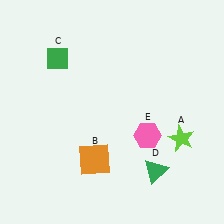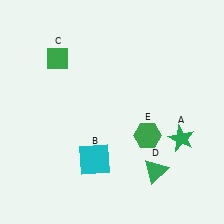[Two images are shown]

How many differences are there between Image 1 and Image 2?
There are 3 differences between the two images.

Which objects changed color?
A changed from lime to green. B changed from orange to cyan. E changed from pink to green.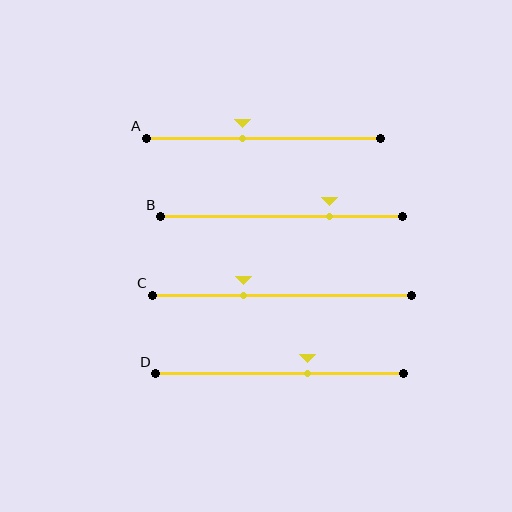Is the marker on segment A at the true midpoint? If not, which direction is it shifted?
No, the marker on segment A is shifted to the left by about 9% of the segment length.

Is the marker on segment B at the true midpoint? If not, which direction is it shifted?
No, the marker on segment B is shifted to the right by about 20% of the segment length.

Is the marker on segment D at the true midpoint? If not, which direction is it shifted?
No, the marker on segment D is shifted to the right by about 12% of the segment length.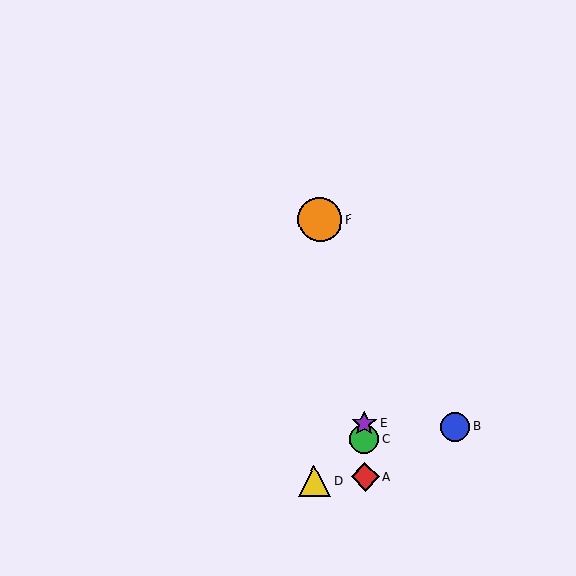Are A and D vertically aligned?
No, A is at x≈365 and D is at x≈314.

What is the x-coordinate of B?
Object B is at x≈455.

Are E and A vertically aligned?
Yes, both are at x≈364.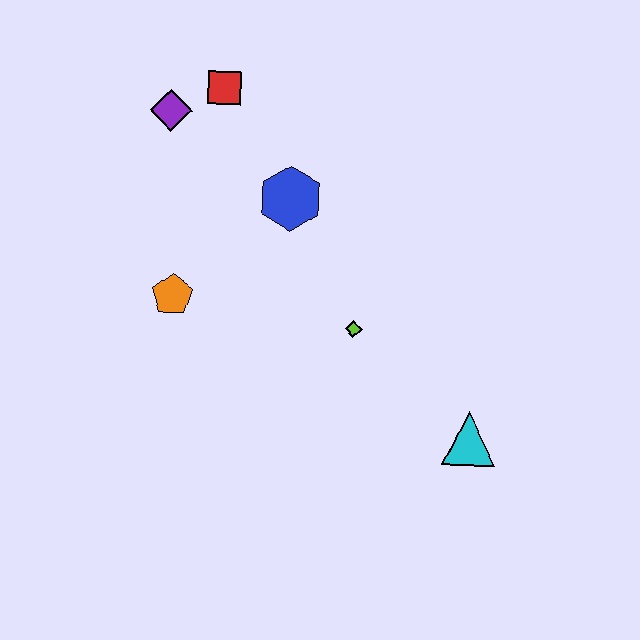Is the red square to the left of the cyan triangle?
Yes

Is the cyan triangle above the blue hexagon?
No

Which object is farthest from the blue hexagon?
The cyan triangle is farthest from the blue hexagon.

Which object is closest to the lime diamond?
The blue hexagon is closest to the lime diamond.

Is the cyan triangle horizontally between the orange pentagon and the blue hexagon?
No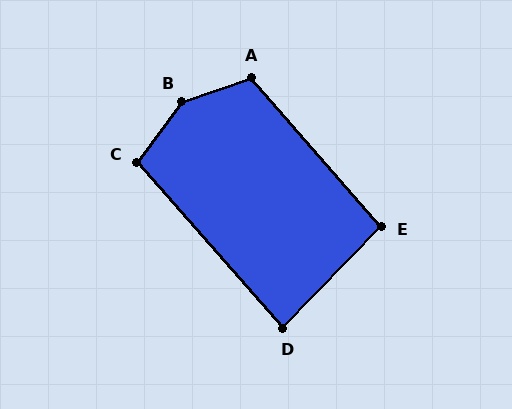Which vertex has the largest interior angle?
B, at approximately 146 degrees.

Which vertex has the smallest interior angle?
D, at approximately 85 degrees.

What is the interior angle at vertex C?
Approximately 102 degrees (obtuse).